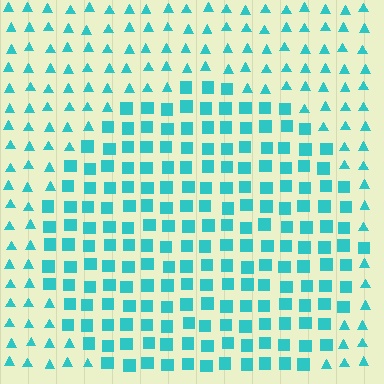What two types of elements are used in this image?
The image uses squares inside the circle region and triangles outside it.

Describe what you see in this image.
The image is filled with small cyan elements arranged in a uniform grid. A circle-shaped region contains squares, while the surrounding area contains triangles. The boundary is defined purely by the change in element shape.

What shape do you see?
I see a circle.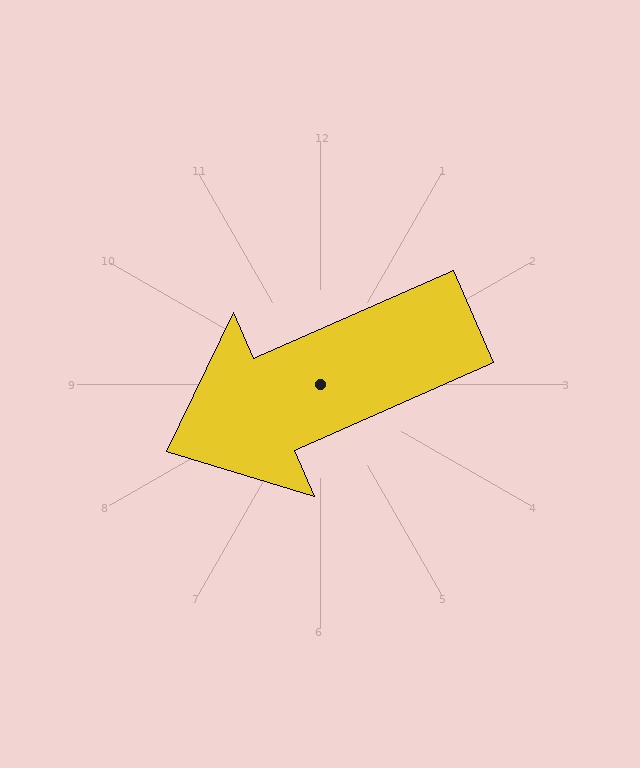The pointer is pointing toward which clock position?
Roughly 8 o'clock.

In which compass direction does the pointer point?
Southwest.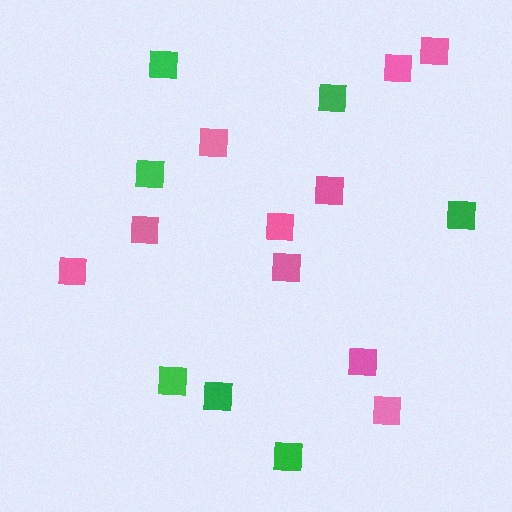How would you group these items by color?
There are 2 groups: one group of green squares (7) and one group of pink squares (10).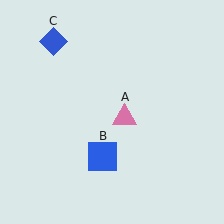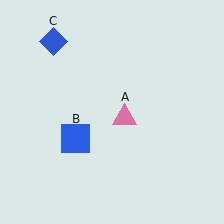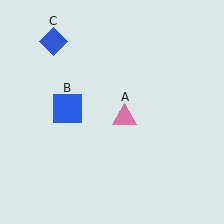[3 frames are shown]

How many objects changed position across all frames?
1 object changed position: blue square (object B).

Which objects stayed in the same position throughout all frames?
Pink triangle (object A) and blue diamond (object C) remained stationary.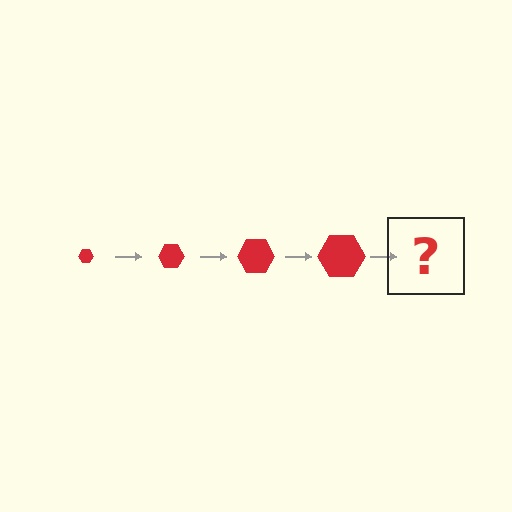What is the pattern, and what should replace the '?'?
The pattern is that the hexagon gets progressively larger each step. The '?' should be a red hexagon, larger than the previous one.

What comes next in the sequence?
The next element should be a red hexagon, larger than the previous one.